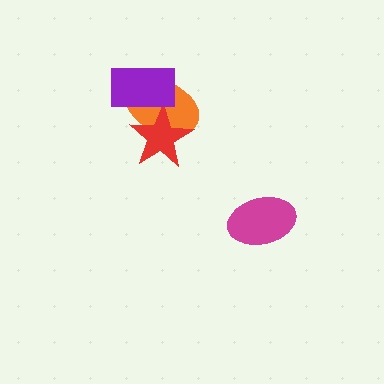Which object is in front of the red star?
The purple rectangle is in front of the red star.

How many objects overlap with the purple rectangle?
2 objects overlap with the purple rectangle.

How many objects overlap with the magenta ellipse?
0 objects overlap with the magenta ellipse.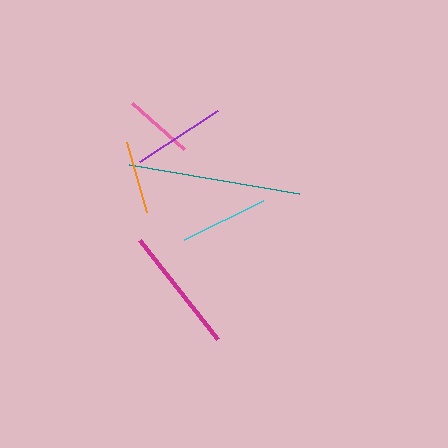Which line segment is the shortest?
The pink line is the shortest at approximately 69 pixels.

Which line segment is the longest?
The teal line is the longest at approximately 173 pixels.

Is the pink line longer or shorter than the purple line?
The purple line is longer than the pink line.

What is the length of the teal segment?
The teal segment is approximately 173 pixels long.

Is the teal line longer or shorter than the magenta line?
The teal line is longer than the magenta line.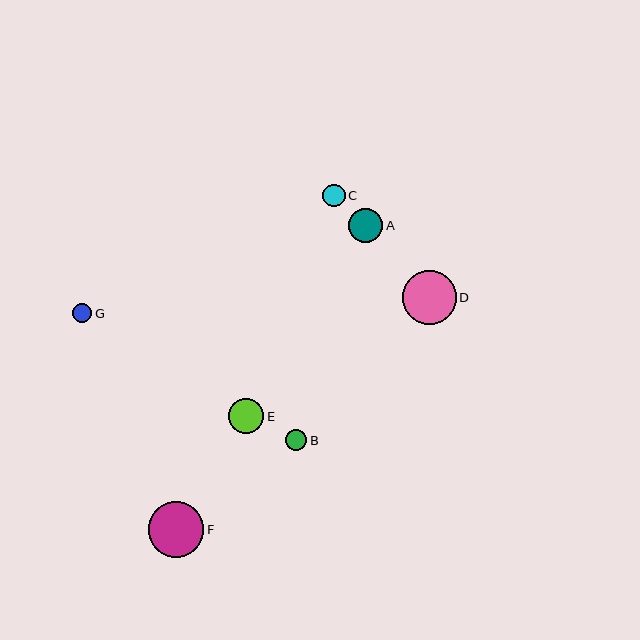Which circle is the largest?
Circle F is the largest with a size of approximately 56 pixels.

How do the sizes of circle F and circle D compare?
Circle F and circle D are approximately the same size.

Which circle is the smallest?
Circle G is the smallest with a size of approximately 20 pixels.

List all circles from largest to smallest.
From largest to smallest: F, D, E, A, C, B, G.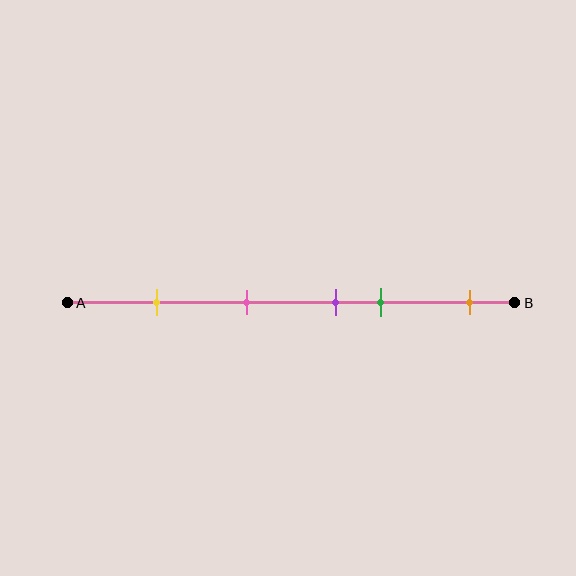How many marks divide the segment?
There are 5 marks dividing the segment.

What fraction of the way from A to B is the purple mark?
The purple mark is approximately 60% (0.6) of the way from A to B.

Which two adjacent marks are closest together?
The purple and green marks are the closest adjacent pair.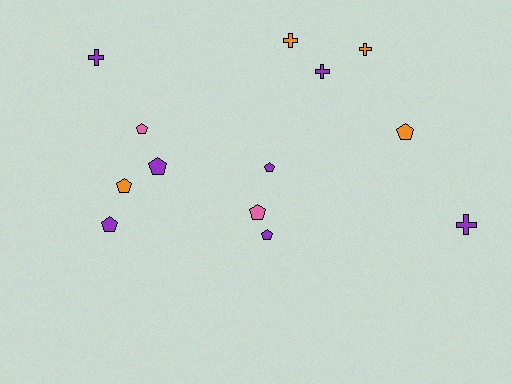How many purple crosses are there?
There are 3 purple crosses.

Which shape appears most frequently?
Pentagon, with 8 objects.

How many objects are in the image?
There are 13 objects.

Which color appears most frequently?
Purple, with 7 objects.